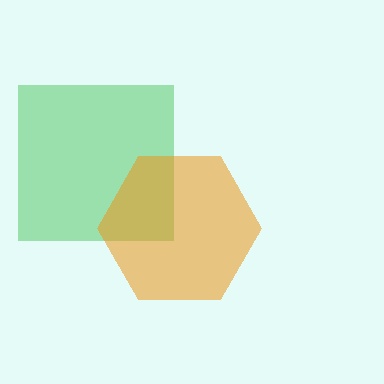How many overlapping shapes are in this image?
There are 2 overlapping shapes in the image.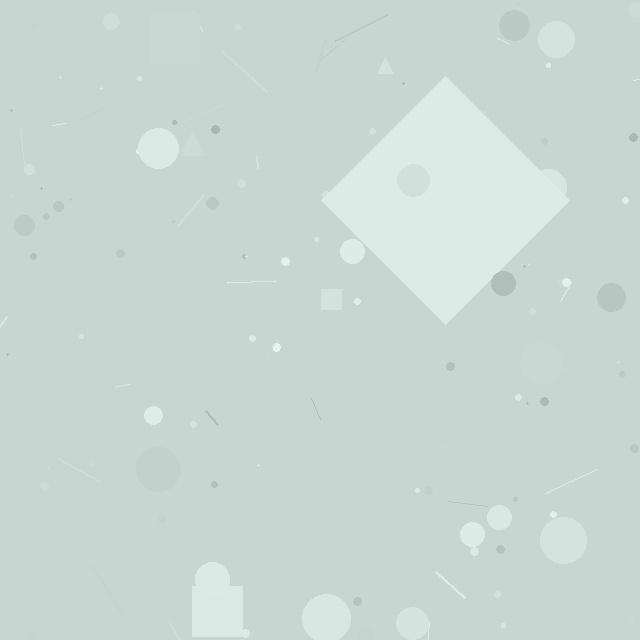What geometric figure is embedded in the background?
A diamond is embedded in the background.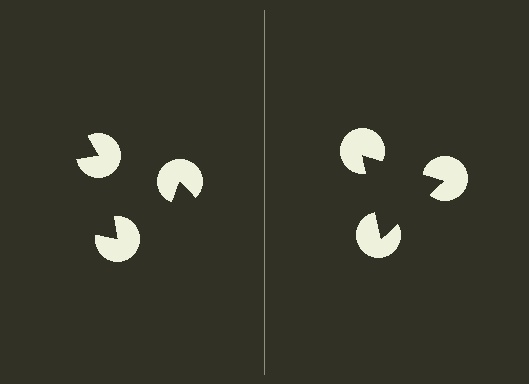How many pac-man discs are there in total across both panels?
6 — 3 on each side.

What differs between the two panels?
The pac-man discs are positioned identically on both sides; only the wedge orientations differ. On the right they align to a triangle; on the left they are misaligned.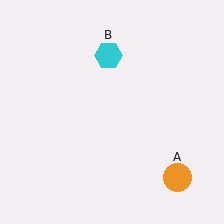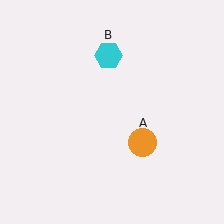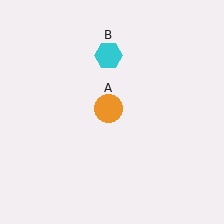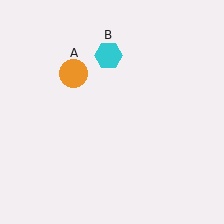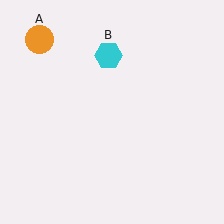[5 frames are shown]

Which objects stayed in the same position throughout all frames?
Cyan hexagon (object B) remained stationary.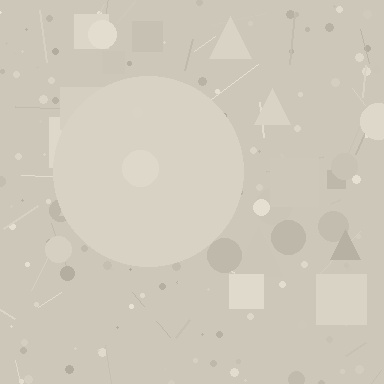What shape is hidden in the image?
A circle is hidden in the image.